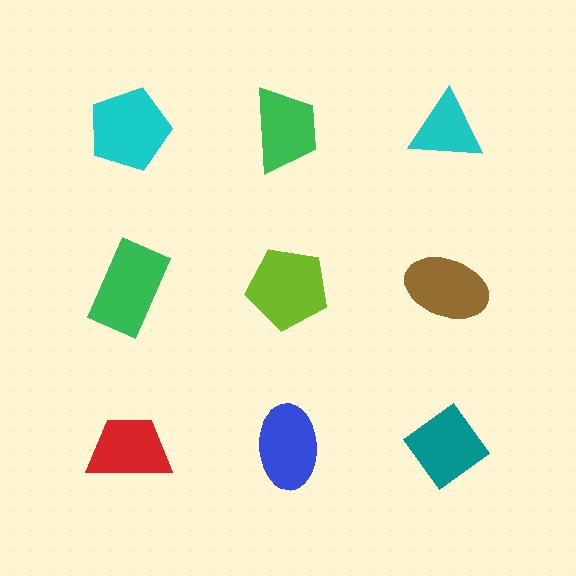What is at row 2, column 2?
A lime pentagon.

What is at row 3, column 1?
A red trapezoid.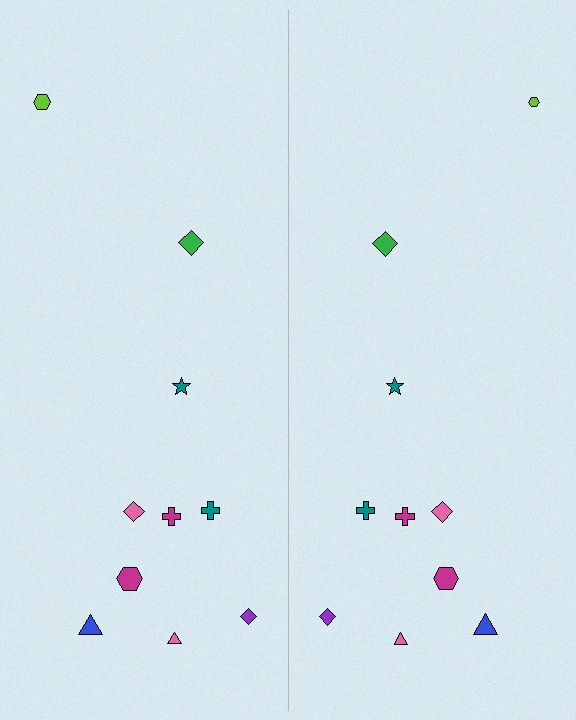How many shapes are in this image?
There are 20 shapes in this image.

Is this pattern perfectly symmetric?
No, the pattern is not perfectly symmetric. The lime hexagon on the right side has a different size than its mirror counterpart.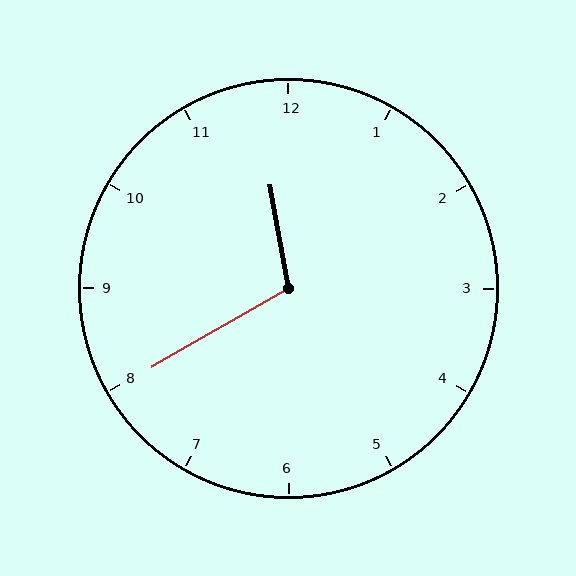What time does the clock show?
11:40.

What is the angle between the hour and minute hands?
Approximately 110 degrees.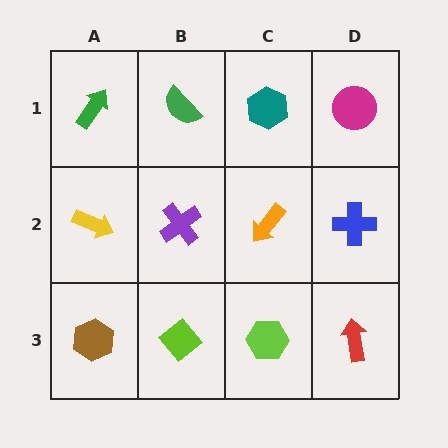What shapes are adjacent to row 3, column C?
An orange arrow (row 2, column C), a lime diamond (row 3, column B), a red arrow (row 3, column D).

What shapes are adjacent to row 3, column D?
A blue cross (row 2, column D), a lime hexagon (row 3, column C).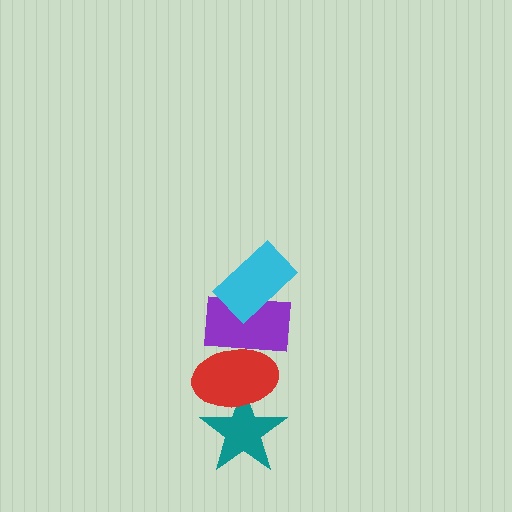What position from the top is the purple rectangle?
The purple rectangle is 2nd from the top.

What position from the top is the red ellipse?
The red ellipse is 3rd from the top.